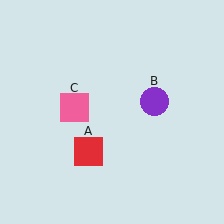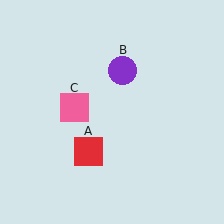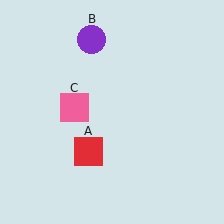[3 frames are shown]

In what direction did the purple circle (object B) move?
The purple circle (object B) moved up and to the left.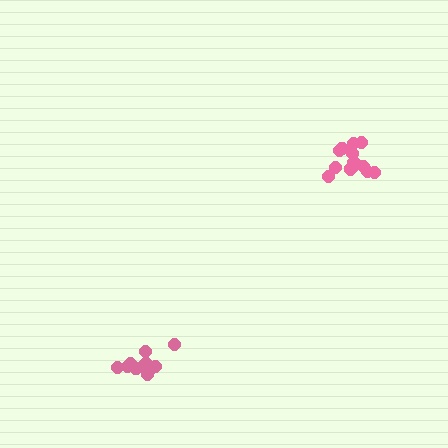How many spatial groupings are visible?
There are 2 spatial groupings.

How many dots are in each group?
Group 1: 13 dots, Group 2: 10 dots (23 total).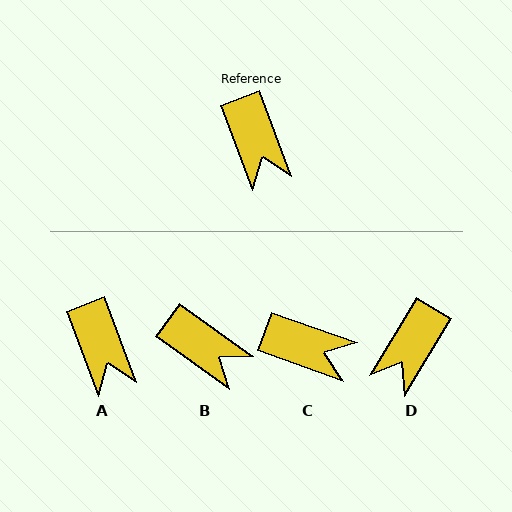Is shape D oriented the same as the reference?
No, it is off by about 51 degrees.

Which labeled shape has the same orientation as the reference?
A.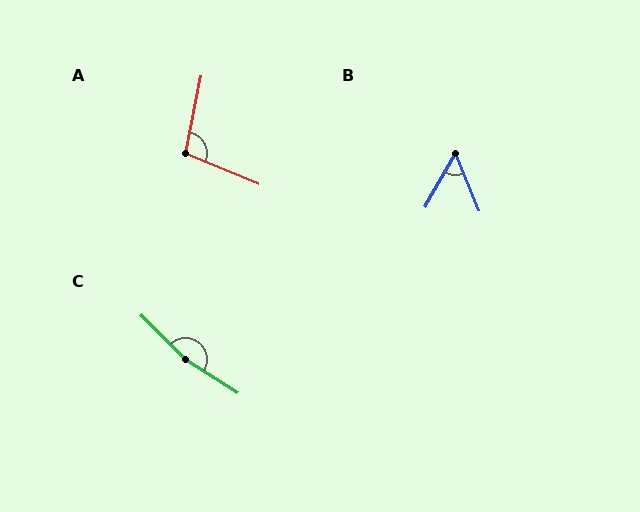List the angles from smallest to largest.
B (52°), A (101°), C (167°).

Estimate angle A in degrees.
Approximately 101 degrees.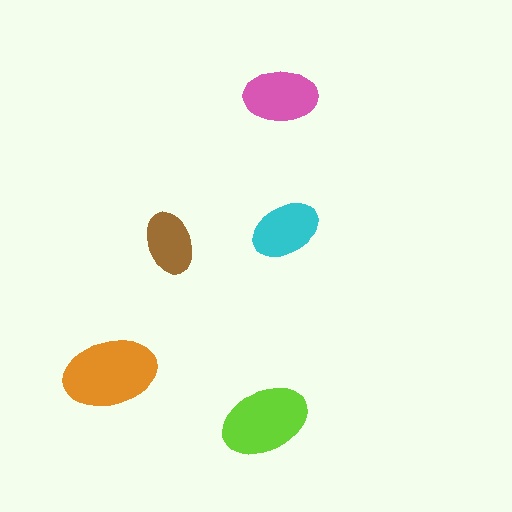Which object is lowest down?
The lime ellipse is bottommost.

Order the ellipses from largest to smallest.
the orange one, the lime one, the pink one, the cyan one, the brown one.